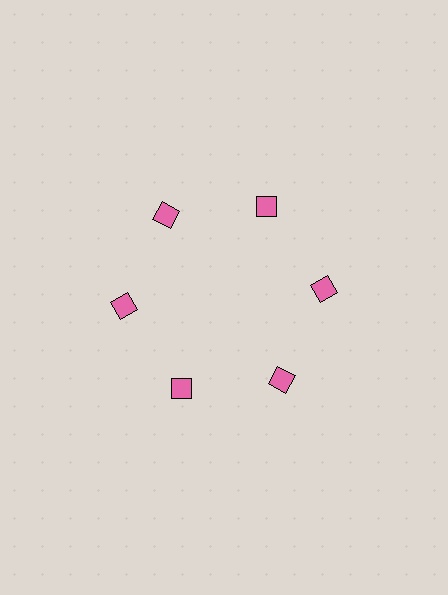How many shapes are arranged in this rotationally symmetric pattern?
There are 6 shapes, arranged in 6 groups of 1.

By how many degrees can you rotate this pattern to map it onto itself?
The pattern maps onto itself every 60 degrees of rotation.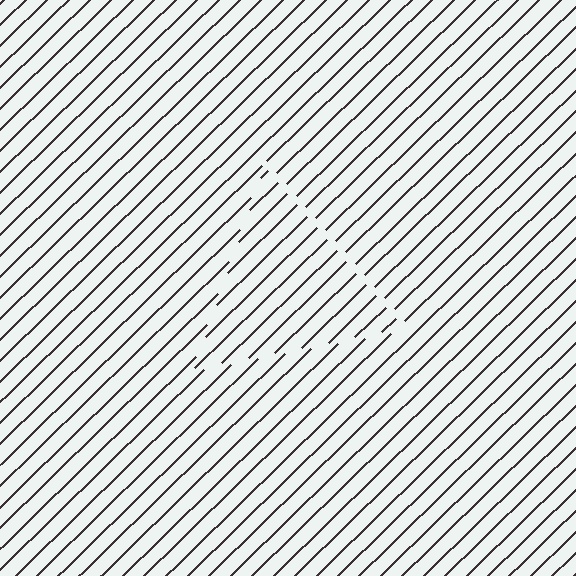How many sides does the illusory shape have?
3 sides — the line-ends trace a triangle.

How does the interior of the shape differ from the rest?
The interior of the shape contains the same grating, shifted by half a period — the contour is defined by the phase discontinuity where line-ends from the inner and outer gratings abut.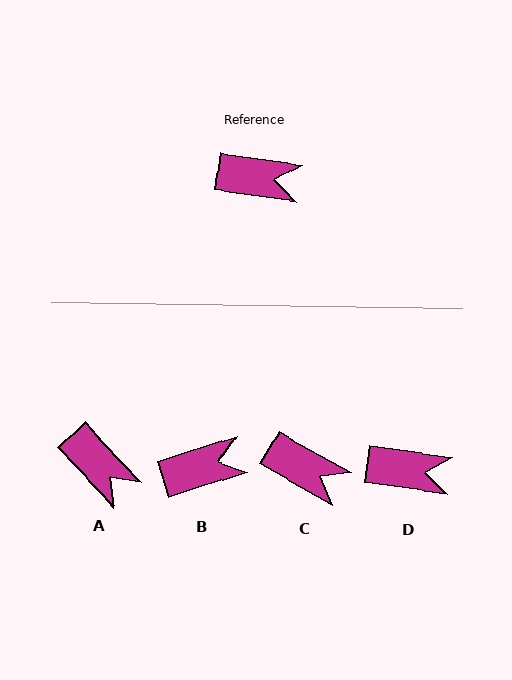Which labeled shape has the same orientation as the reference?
D.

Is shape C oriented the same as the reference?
No, it is off by about 21 degrees.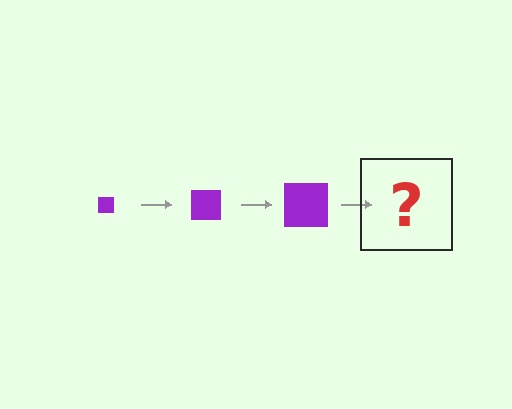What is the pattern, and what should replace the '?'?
The pattern is that the square gets progressively larger each step. The '?' should be a purple square, larger than the previous one.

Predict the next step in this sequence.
The next step is a purple square, larger than the previous one.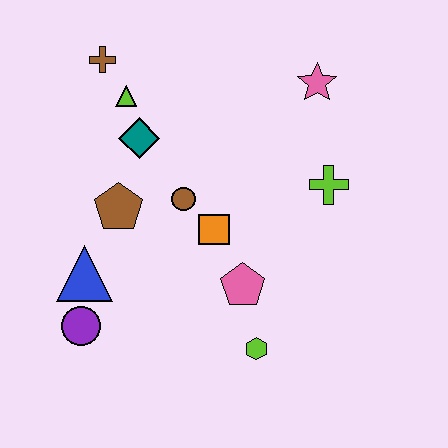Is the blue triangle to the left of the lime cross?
Yes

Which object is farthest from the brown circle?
The pink star is farthest from the brown circle.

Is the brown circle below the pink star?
Yes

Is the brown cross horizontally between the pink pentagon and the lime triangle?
No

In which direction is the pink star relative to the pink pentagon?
The pink star is above the pink pentagon.